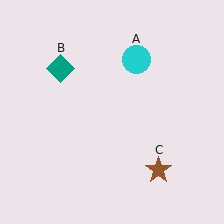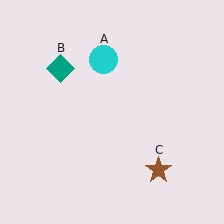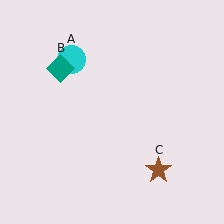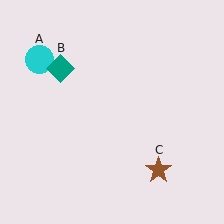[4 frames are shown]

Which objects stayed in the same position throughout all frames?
Teal diamond (object B) and brown star (object C) remained stationary.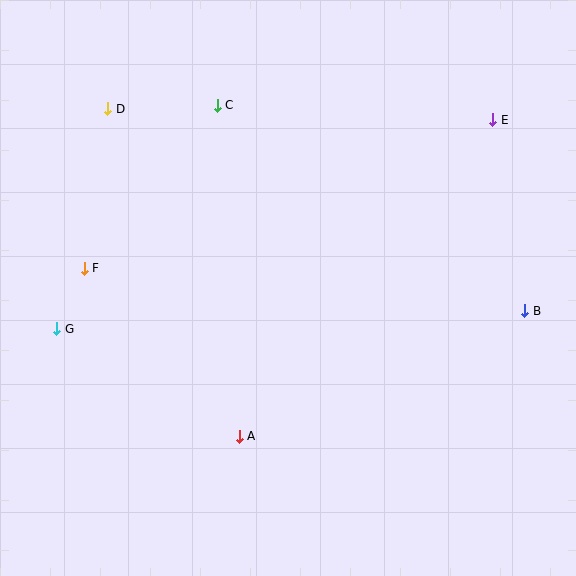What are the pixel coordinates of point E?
Point E is at (493, 120).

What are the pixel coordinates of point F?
Point F is at (84, 268).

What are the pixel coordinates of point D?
Point D is at (108, 109).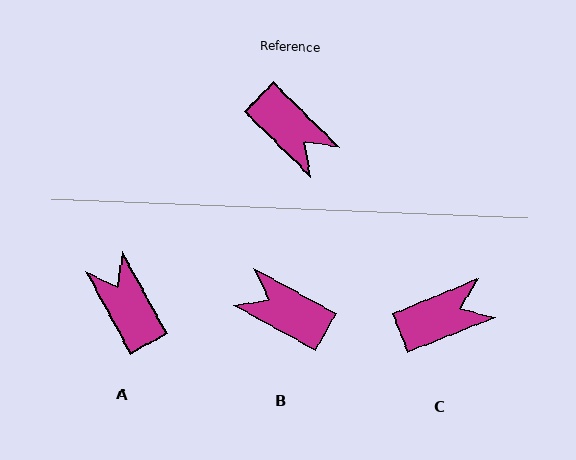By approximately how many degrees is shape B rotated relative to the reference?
Approximately 164 degrees clockwise.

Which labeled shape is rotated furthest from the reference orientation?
B, about 164 degrees away.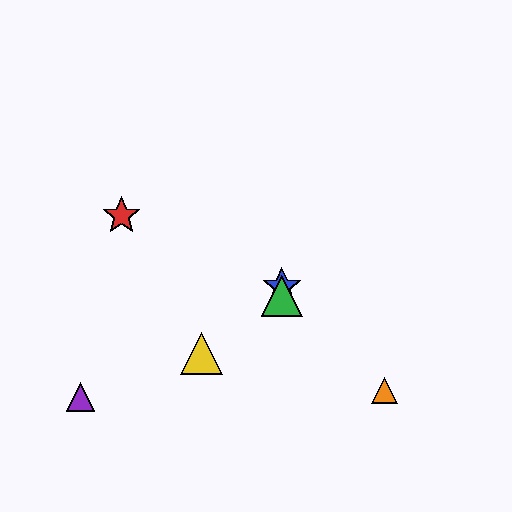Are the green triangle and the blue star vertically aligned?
Yes, both are at x≈282.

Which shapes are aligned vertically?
The blue star, the green triangle are aligned vertically.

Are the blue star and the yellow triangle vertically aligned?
No, the blue star is at x≈282 and the yellow triangle is at x≈201.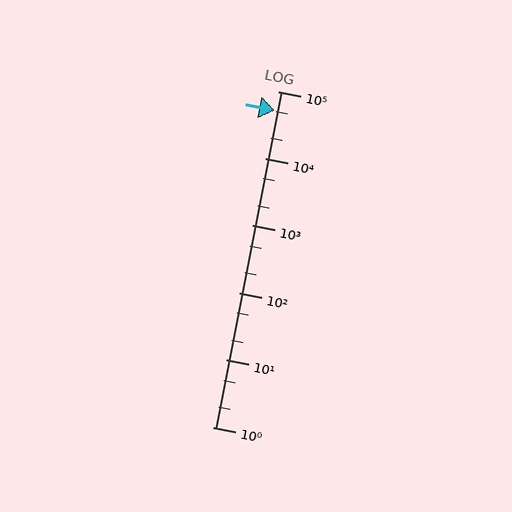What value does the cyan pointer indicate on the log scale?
The pointer indicates approximately 52000.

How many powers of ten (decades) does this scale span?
The scale spans 5 decades, from 1 to 100000.